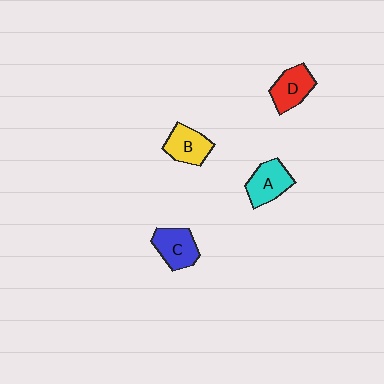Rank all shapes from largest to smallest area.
From largest to smallest: A (cyan), C (blue), D (red), B (yellow).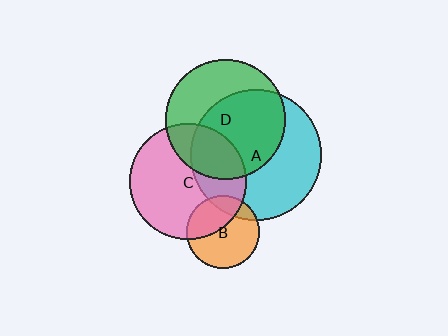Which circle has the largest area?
Circle A (cyan).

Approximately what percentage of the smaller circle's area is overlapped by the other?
Approximately 60%.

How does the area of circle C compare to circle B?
Approximately 2.5 times.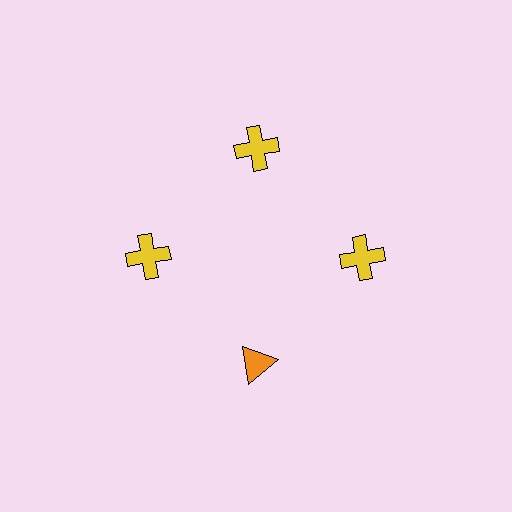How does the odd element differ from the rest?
It differs in both color (orange instead of yellow) and shape (triangle instead of cross).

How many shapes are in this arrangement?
There are 4 shapes arranged in a ring pattern.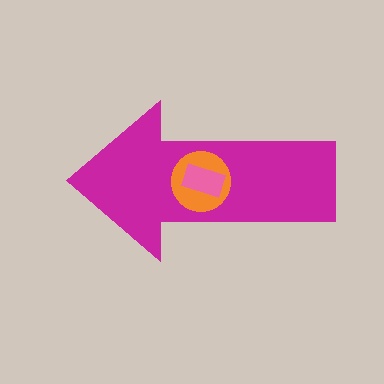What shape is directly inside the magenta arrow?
The orange circle.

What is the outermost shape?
The magenta arrow.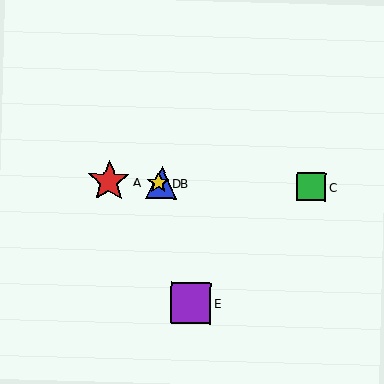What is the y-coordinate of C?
Object C is at y≈187.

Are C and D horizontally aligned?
Yes, both are at y≈187.